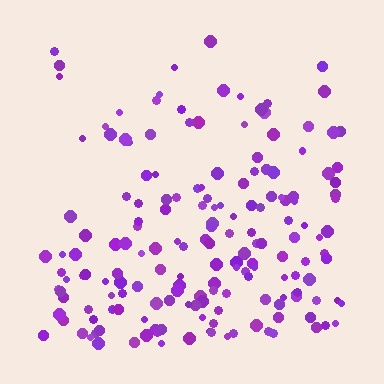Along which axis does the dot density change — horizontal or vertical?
Vertical.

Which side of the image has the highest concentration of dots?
The bottom.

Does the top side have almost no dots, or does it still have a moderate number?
Still a moderate number, just noticeably fewer than the bottom.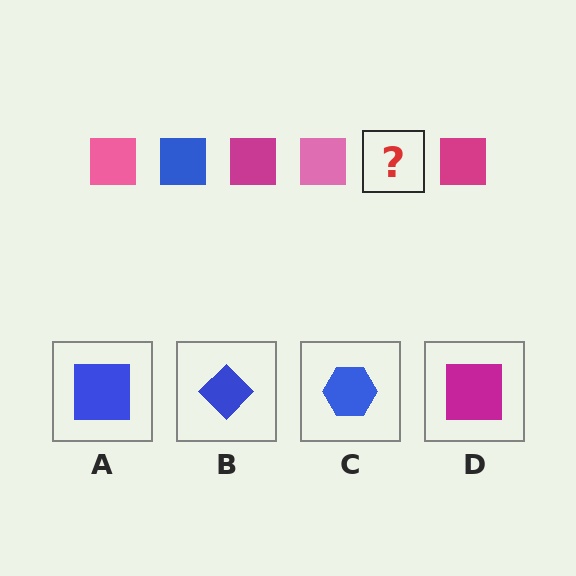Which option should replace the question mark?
Option A.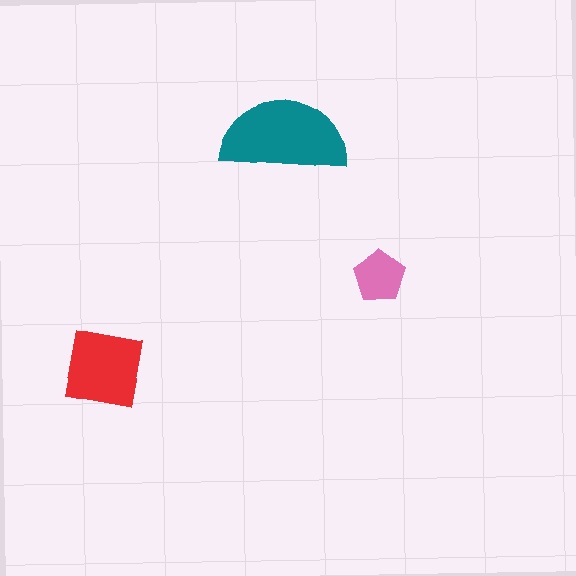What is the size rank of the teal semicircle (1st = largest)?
1st.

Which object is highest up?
The teal semicircle is topmost.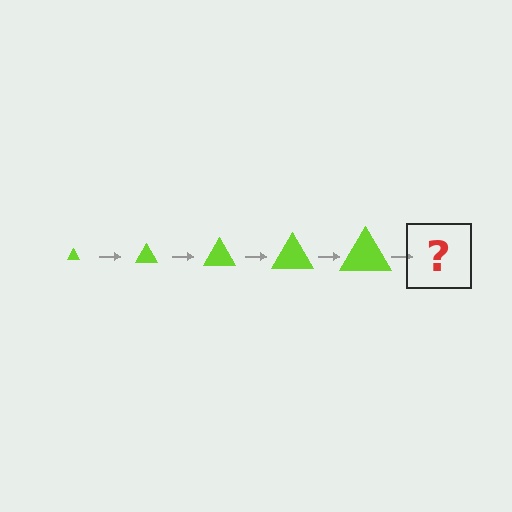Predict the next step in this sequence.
The next step is a lime triangle, larger than the previous one.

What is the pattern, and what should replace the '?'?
The pattern is that the triangle gets progressively larger each step. The '?' should be a lime triangle, larger than the previous one.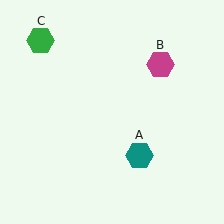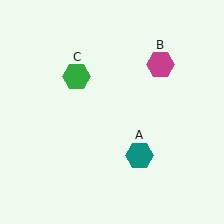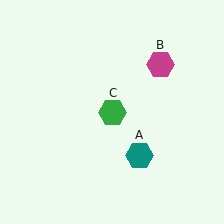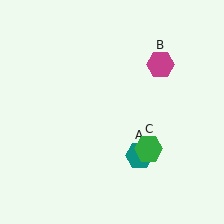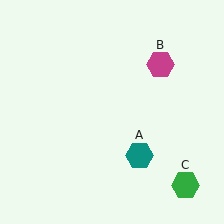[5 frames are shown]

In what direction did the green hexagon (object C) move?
The green hexagon (object C) moved down and to the right.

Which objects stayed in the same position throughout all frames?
Teal hexagon (object A) and magenta hexagon (object B) remained stationary.